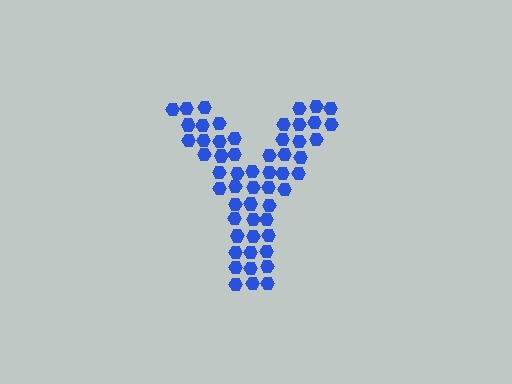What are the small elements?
The small elements are hexagons.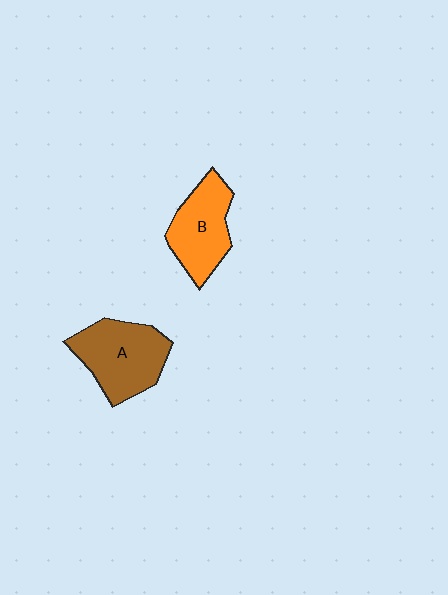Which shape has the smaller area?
Shape B (orange).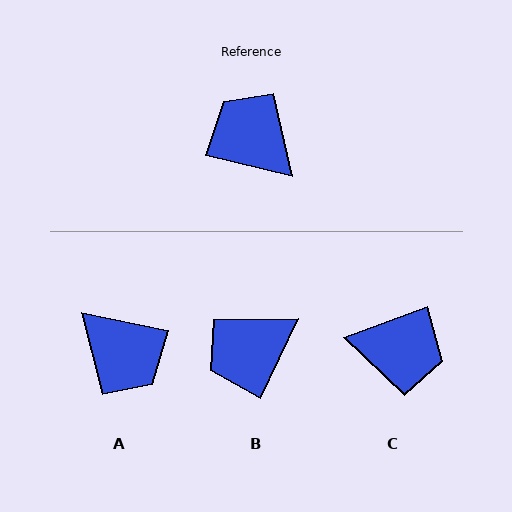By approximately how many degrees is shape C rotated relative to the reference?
Approximately 146 degrees clockwise.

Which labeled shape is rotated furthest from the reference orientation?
A, about 178 degrees away.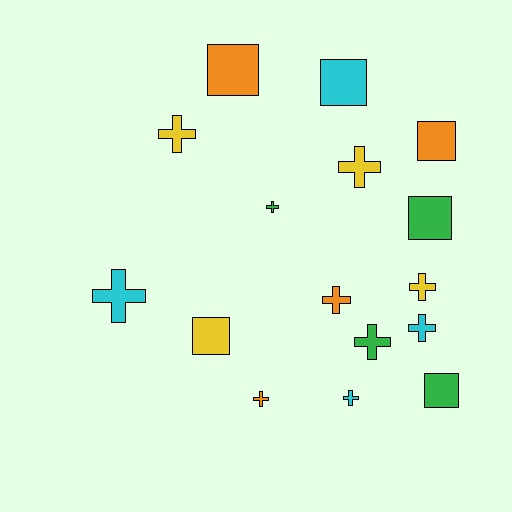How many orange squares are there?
There are 2 orange squares.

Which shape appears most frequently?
Cross, with 10 objects.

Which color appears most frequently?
Green, with 4 objects.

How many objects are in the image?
There are 16 objects.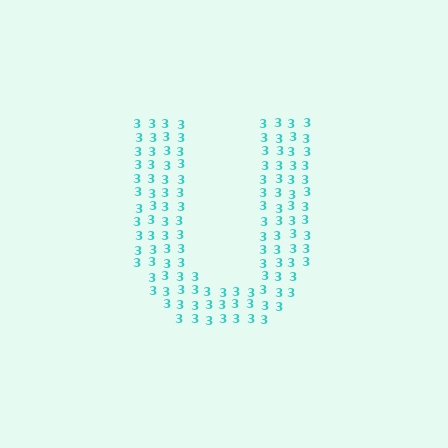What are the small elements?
The small elements are digit 3's.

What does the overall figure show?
The overall figure shows the letter U.